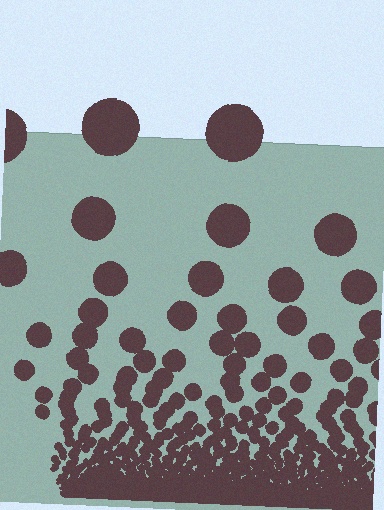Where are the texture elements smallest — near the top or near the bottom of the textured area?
Near the bottom.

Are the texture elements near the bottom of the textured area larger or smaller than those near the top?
Smaller. The gradient is inverted — elements near the bottom are smaller and denser.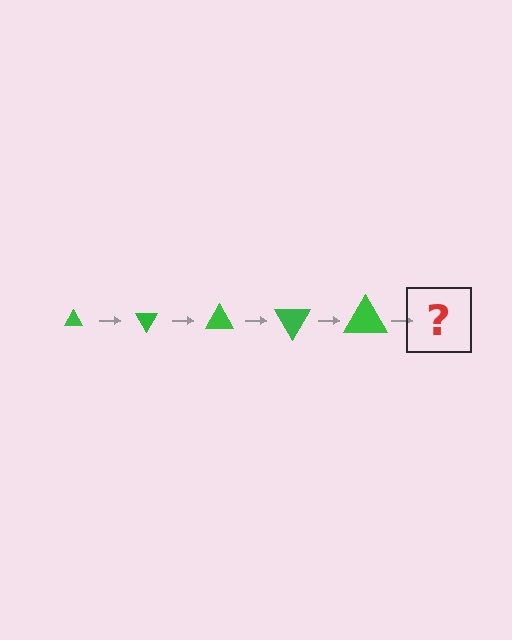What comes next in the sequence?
The next element should be a triangle, larger than the previous one and rotated 300 degrees from the start.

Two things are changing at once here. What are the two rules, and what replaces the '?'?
The two rules are that the triangle grows larger each step and it rotates 60 degrees each step. The '?' should be a triangle, larger than the previous one and rotated 300 degrees from the start.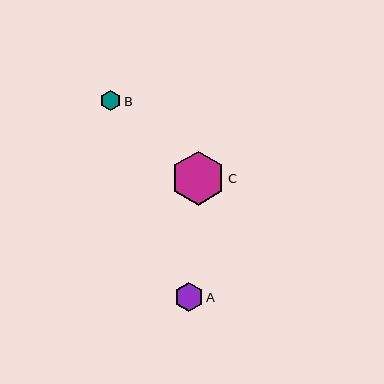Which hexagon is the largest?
Hexagon C is the largest with a size of approximately 54 pixels.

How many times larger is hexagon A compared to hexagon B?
Hexagon A is approximately 1.4 times the size of hexagon B.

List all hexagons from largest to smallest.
From largest to smallest: C, A, B.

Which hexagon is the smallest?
Hexagon B is the smallest with a size of approximately 20 pixels.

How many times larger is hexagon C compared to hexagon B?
Hexagon C is approximately 2.7 times the size of hexagon B.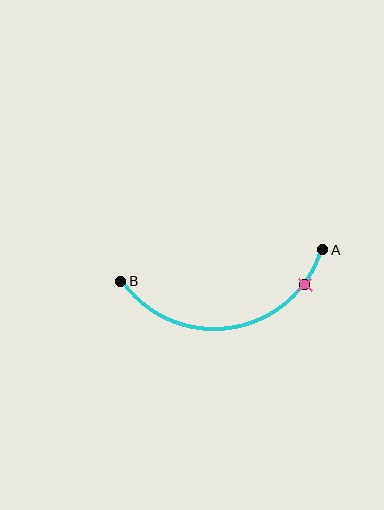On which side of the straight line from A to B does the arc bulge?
The arc bulges below the straight line connecting A and B.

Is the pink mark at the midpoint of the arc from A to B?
No. The pink mark lies on the arc but is closer to endpoint A. The arc midpoint would be at the point on the curve equidistant along the arc from both A and B.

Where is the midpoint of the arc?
The arc midpoint is the point on the curve farthest from the straight line joining A and B. It sits below that line.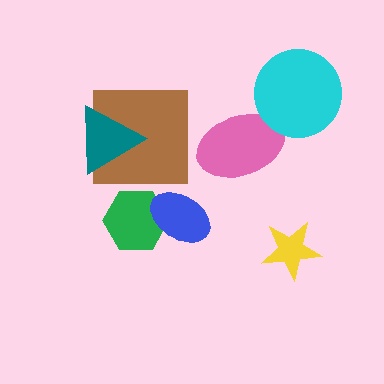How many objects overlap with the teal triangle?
1 object overlaps with the teal triangle.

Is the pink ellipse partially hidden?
Yes, it is partially covered by another shape.